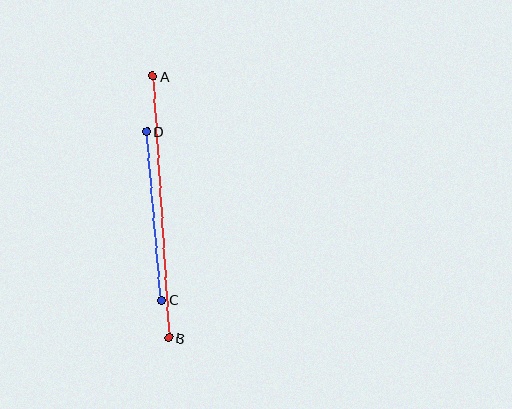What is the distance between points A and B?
The distance is approximately 262 pixels.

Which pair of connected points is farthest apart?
Points A and B are farthest apart.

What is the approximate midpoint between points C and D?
The midpoint is at approximately (154, 216) pixels.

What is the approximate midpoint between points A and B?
The midpoint is at approximately (161, 207) pixels.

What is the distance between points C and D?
The distance is approximately 169 pixels.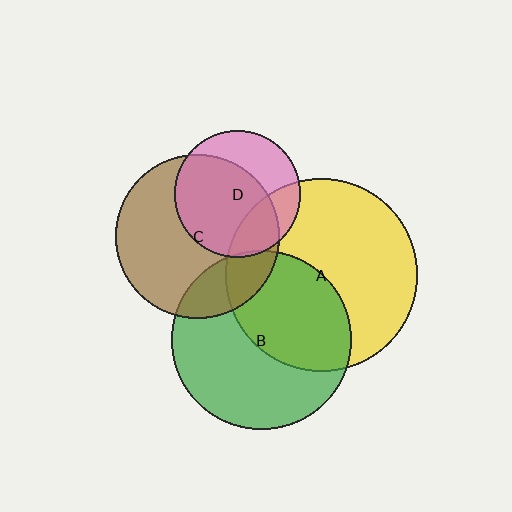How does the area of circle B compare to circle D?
Approximately 2.0 times.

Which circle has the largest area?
Circle A (yellow).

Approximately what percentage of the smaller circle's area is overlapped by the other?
Approximately 45%.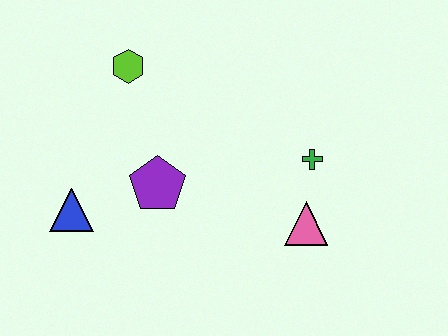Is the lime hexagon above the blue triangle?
Yes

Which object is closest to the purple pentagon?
The blue triangle is closest to the purple pentagon.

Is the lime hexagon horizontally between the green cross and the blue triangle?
Yes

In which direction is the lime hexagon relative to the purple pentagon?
The lime hexagon is above the purple pentagon.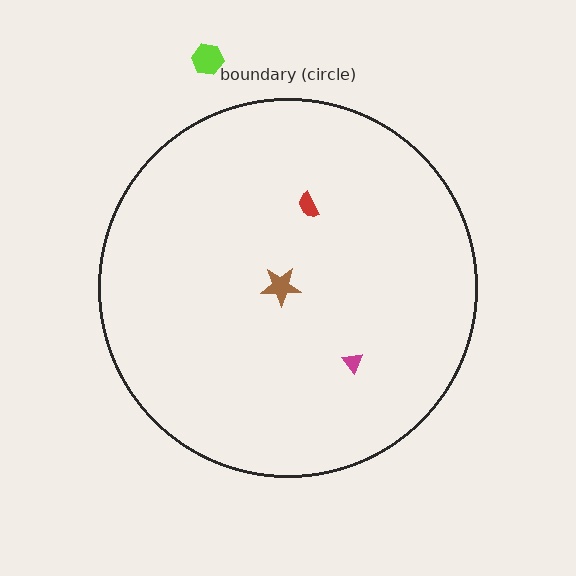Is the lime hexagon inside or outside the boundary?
Outside.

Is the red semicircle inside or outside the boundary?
Inside.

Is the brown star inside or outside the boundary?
Inside.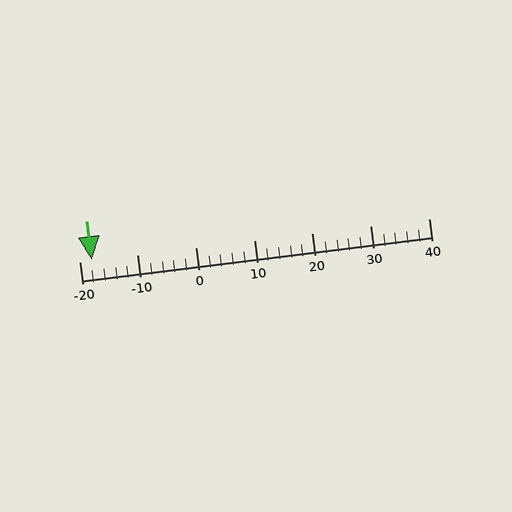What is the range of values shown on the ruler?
The ruler shows values from -20 to 40.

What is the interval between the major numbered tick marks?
The major tick marks are spaced 10 units apart.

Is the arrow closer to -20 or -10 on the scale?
The arrow is closer to -20.